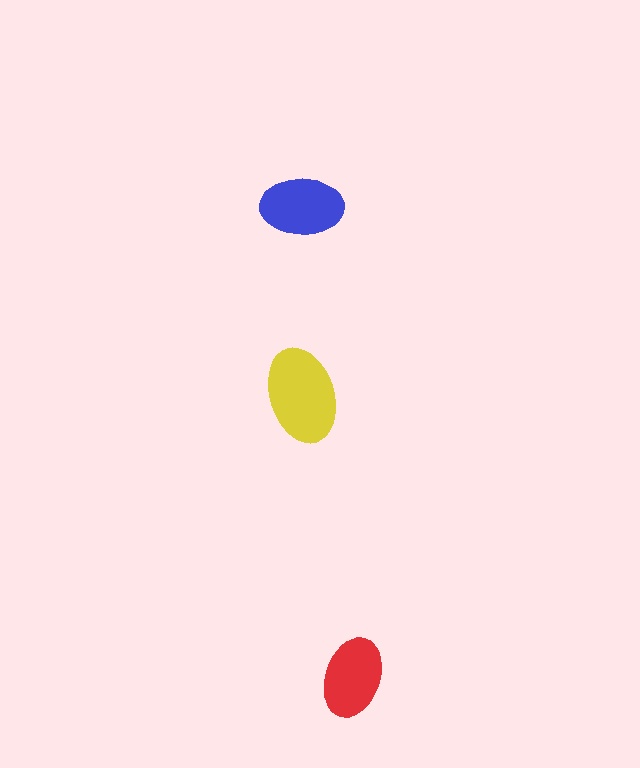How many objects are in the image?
There are 3 objects in the image.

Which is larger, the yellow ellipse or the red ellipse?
The yellow one.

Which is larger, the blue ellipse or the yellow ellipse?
The yellow one.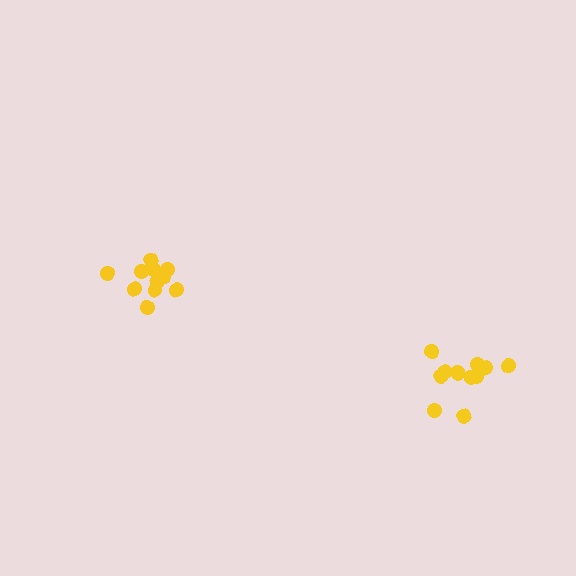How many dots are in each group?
Group 1: 11 dots, Group 2: 12 dots (23 total).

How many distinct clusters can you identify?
There are 2 distinct clusters.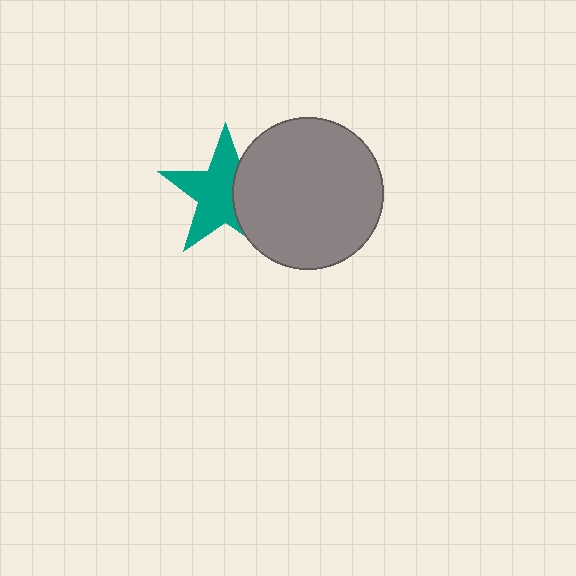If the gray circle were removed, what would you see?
You would see the complete teal star.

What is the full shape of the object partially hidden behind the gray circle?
The partially hidden object is a teal star.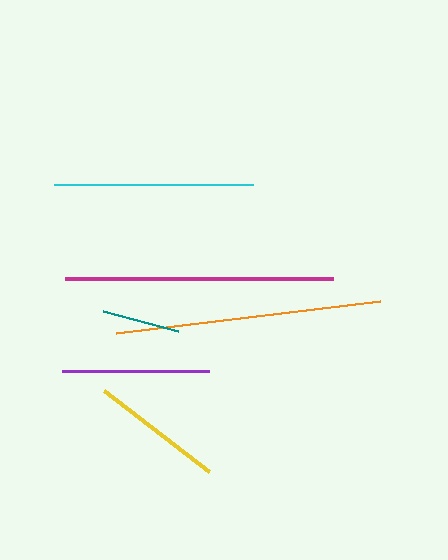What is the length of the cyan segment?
The cyan segment is approximately 198 pixels long.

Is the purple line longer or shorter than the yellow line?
The purple line is longer than the yellow line.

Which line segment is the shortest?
The teal line is the shortest at approximately 78 pixels.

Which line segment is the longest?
The magenta line is the longest at approximately 267 pixels.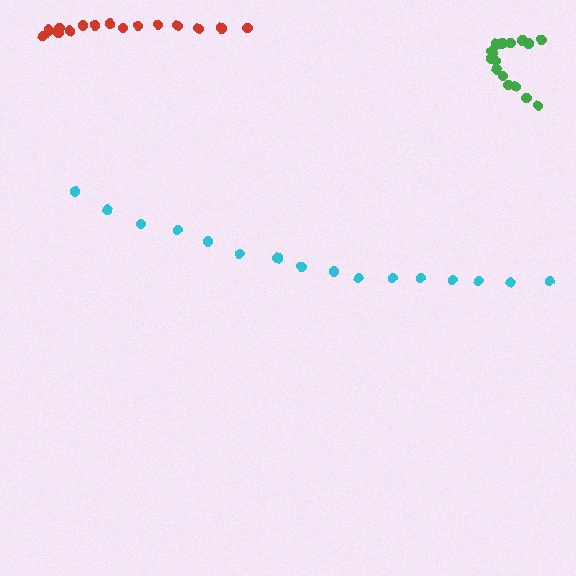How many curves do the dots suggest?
There are 3 distinct paths.